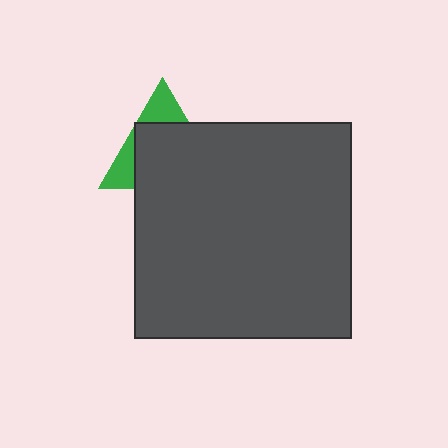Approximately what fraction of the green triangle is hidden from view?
Roughly 69% of the green triangle is hidden behind the dark gray square.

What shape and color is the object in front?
The object in front is a dark gray square.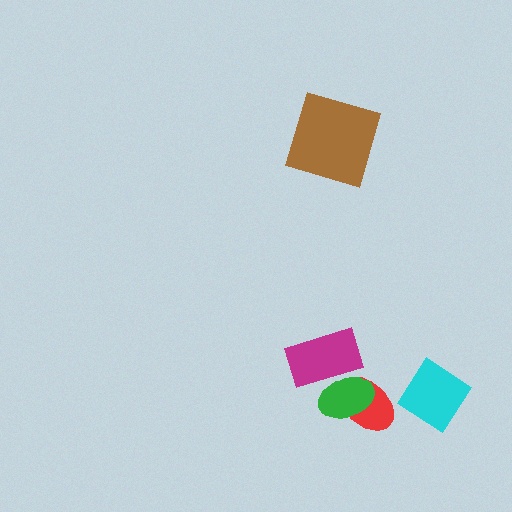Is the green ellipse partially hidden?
No, no other shape covers it.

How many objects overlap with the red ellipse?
1 object overlaps with the red ellipse.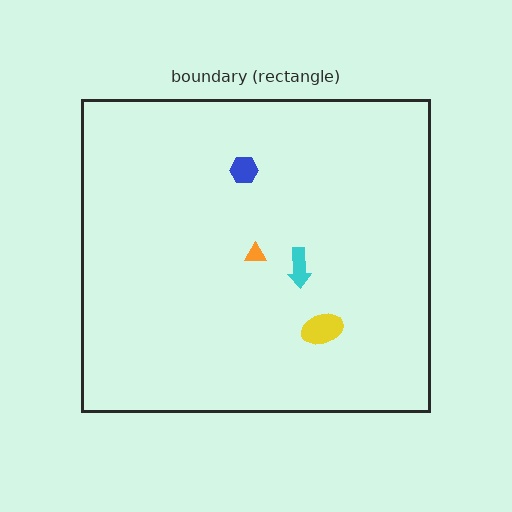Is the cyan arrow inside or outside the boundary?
Inside.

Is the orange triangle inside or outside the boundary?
Inside.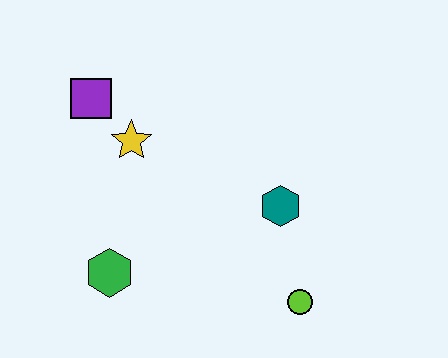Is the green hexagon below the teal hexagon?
Yes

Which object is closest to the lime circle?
The teal hexagon is closest to the lime circle.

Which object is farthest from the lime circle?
The purple square is farthest from the lime circle.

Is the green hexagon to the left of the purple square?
No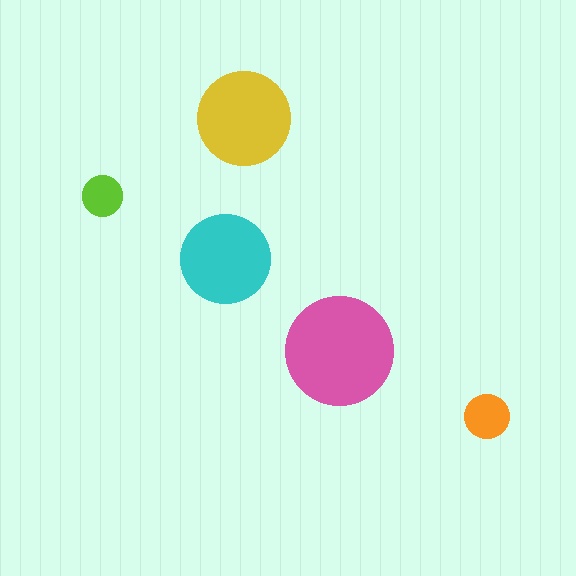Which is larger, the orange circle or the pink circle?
The pink one.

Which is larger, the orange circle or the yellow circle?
The yellow one.